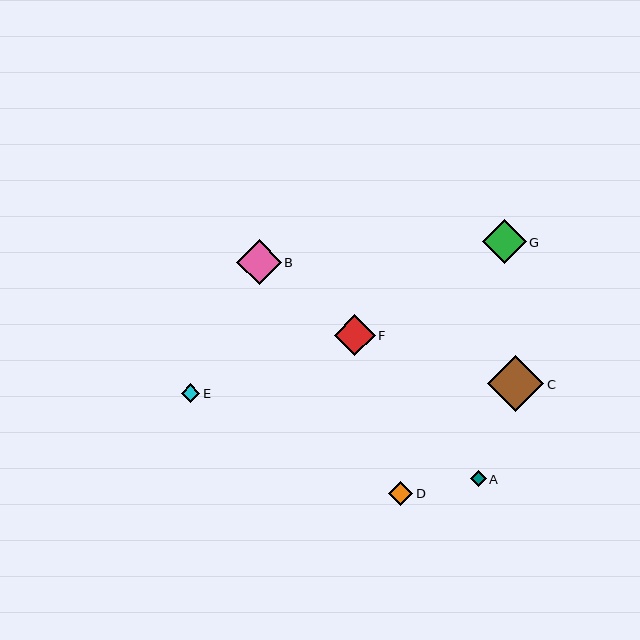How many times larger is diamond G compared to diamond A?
Diamond G is approximately 2.8 times the size of diamond A.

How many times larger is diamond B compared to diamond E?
Diamond B is approximately 2.4 times the size of diamond E.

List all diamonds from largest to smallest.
From largest to smallest: C, B, G, F, D, E, A.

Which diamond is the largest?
Diamond C is the largest with a size of approximately 57 pixels.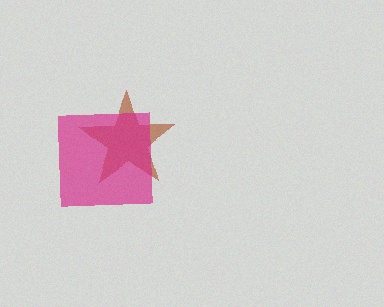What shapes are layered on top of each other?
The layered shapes are: a brown star, a magenta square.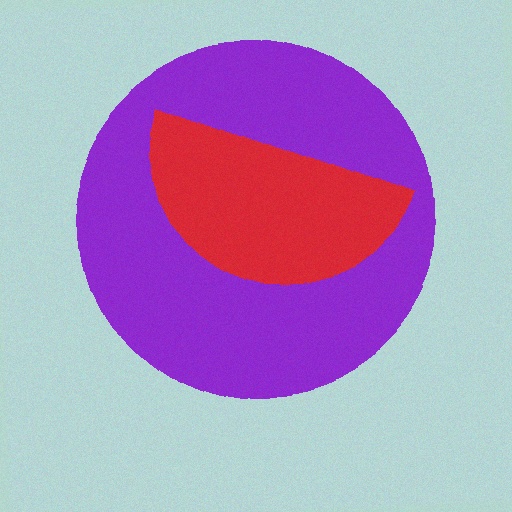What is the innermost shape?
The red semicircle.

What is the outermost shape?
The purple circle.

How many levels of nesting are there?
2.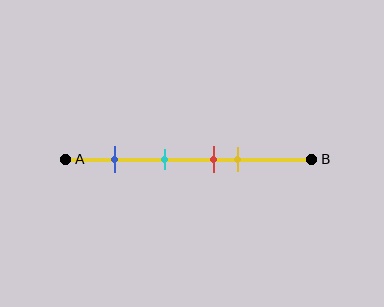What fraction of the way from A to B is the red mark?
The red mark is approximately 60% (0.6) of the way from A to B.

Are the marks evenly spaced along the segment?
No, the marks are not evenly spaced.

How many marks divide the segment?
There are 4 marks dividing the segment.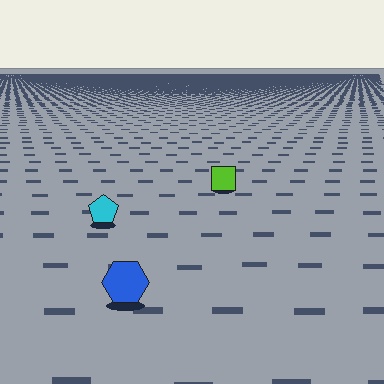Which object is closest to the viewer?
The blue hexagon is closest. The texture marks near it are larger and more spread out.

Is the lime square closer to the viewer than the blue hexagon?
No. The blue hexagon is closer — you can tell from the texture gradient: the ground texture is coarser near it.